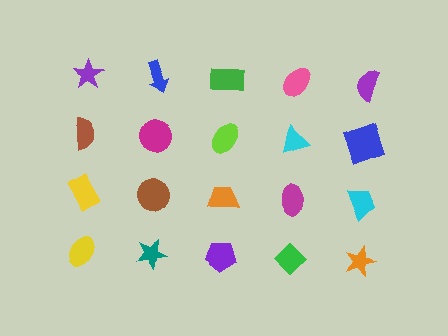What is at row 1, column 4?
A pink ellipse.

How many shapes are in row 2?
5 shapes.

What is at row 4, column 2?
A teal star.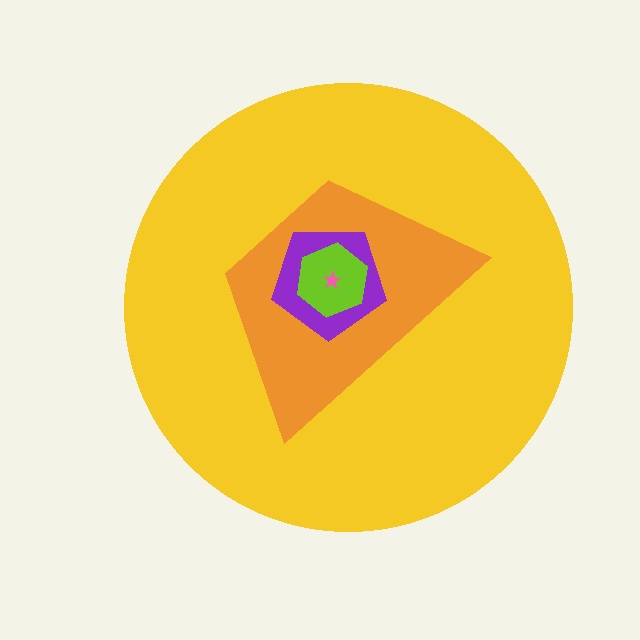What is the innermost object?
The pink star.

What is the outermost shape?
The yellow circle.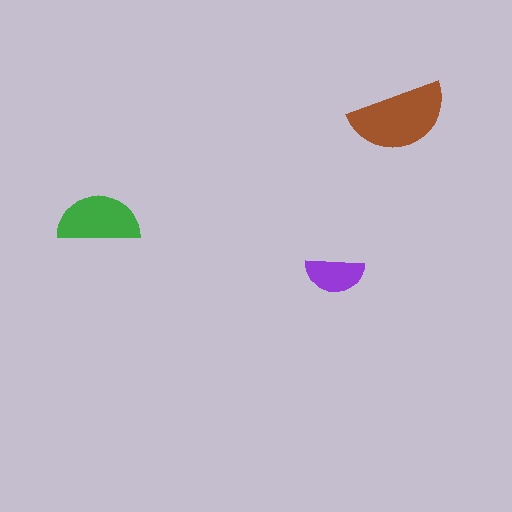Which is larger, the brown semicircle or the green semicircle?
The brown one.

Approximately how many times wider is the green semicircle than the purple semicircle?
About 1.5 times wider.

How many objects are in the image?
There are 3 objects in the image.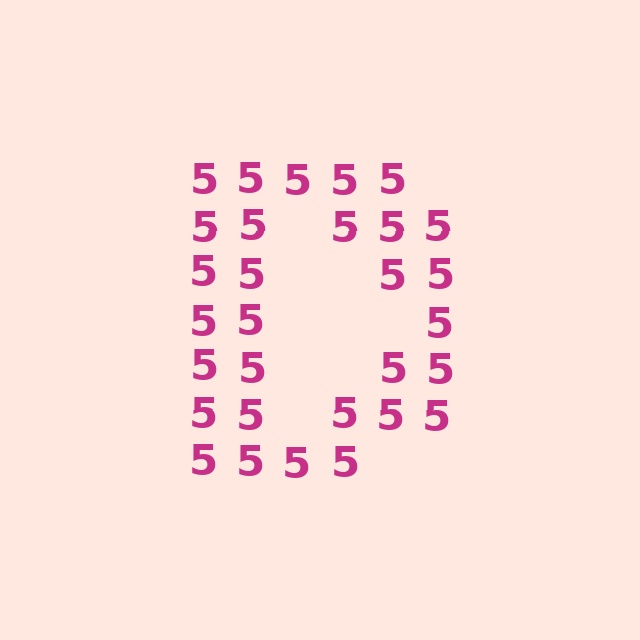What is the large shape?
The large shape is the letter D.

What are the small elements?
The small elements are digit 5's.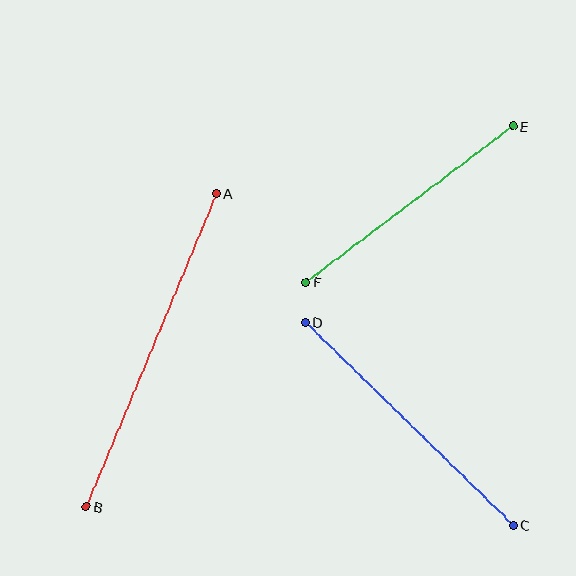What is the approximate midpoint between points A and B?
The midpoint is at approximately (151, 350) pixels.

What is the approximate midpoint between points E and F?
The midpoint is at approximately (409, 204) pixels.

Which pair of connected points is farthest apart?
Points A and B are farthest apart.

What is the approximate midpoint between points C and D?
The midpoint is at approximately (409, 423) pixels.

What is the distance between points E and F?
The distance is approximately 259 pixels.